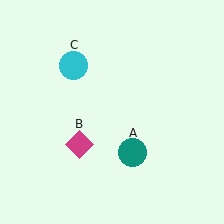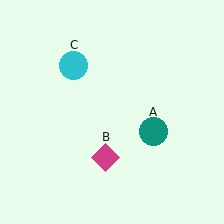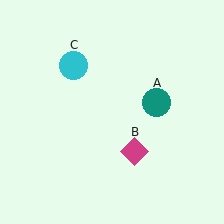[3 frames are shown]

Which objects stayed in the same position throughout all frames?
Cyan circle (object C) remained stationary.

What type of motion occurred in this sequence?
The teal circle (object A), magenta diamond (object B) rotated counterclockwise around the center of the scene.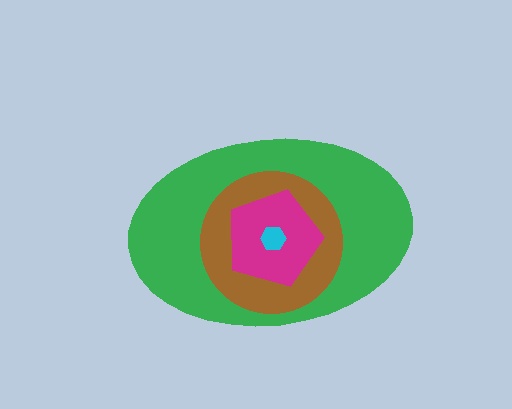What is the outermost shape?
The green ellipse.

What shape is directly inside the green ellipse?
The brown circle.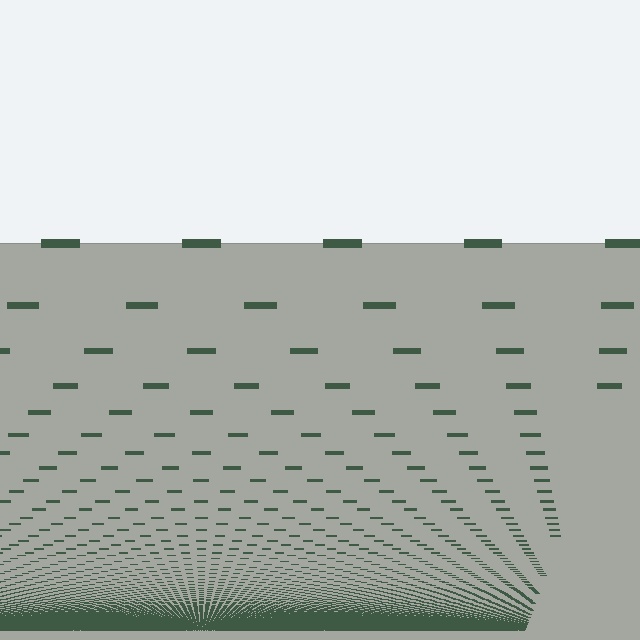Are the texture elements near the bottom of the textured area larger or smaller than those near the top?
Smaller. The gradient is inverted — elements near the bottom are smaller and denser.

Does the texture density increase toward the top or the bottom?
Density increases toward the bottom.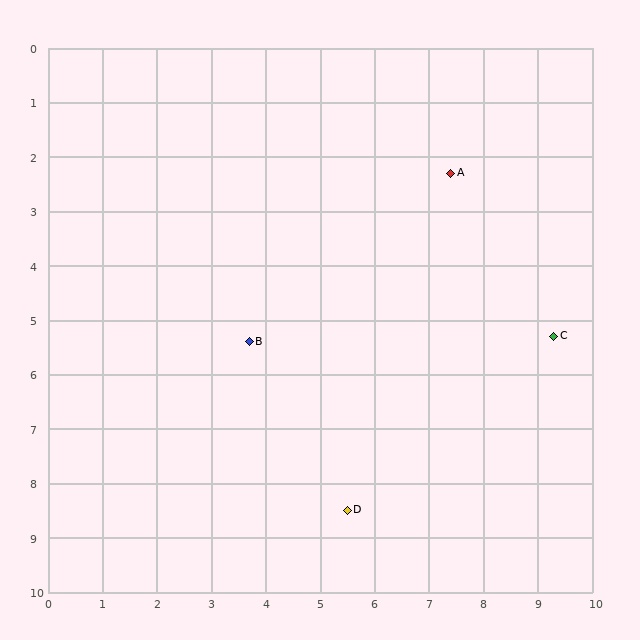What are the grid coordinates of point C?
Point C is at approximately (9.3, 5.3).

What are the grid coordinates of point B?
Point B is at approximately (3.7, 5.4).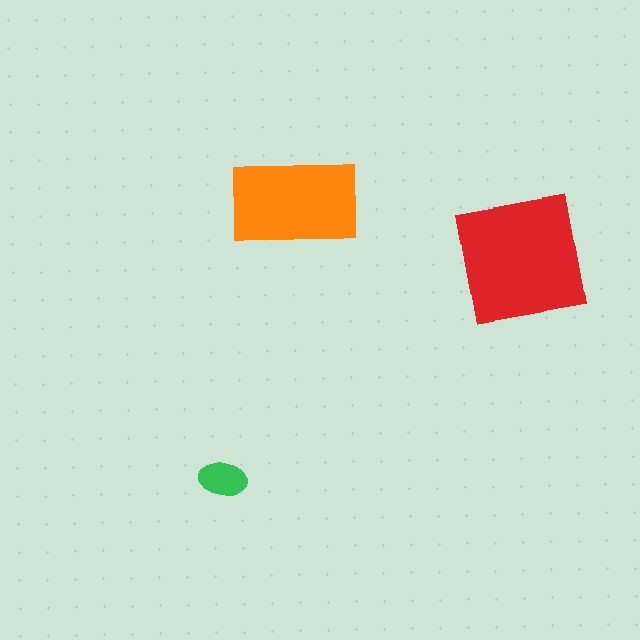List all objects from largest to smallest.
The red square, the orange rectangle, the green ellipse.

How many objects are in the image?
There are 3 objects in the image.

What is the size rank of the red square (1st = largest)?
1st.